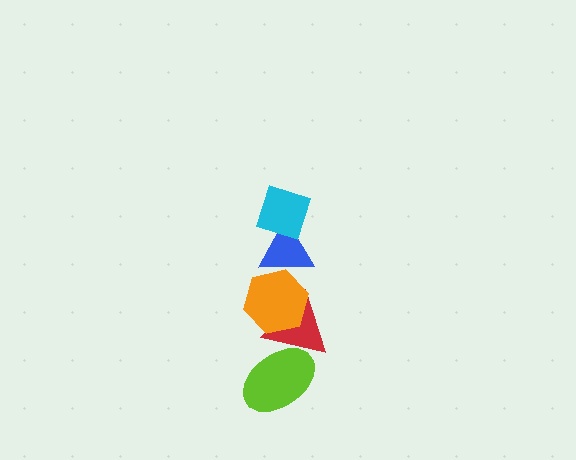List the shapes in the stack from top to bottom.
From top to bottom: the cyan diamond, the blue triangle, the orange hexagon, the red triangle, the lime ellipse.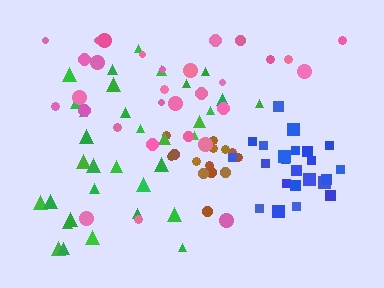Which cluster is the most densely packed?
Blue.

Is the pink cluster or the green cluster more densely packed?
Green.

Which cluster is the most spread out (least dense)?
Pink.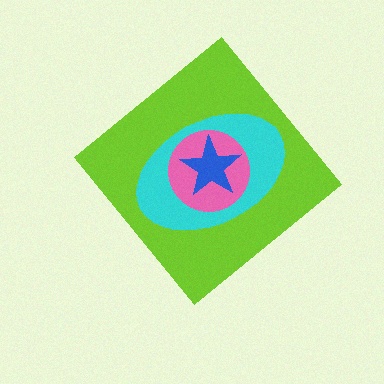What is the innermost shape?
The blue star.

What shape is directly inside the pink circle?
The blue star.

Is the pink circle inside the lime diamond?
Yes.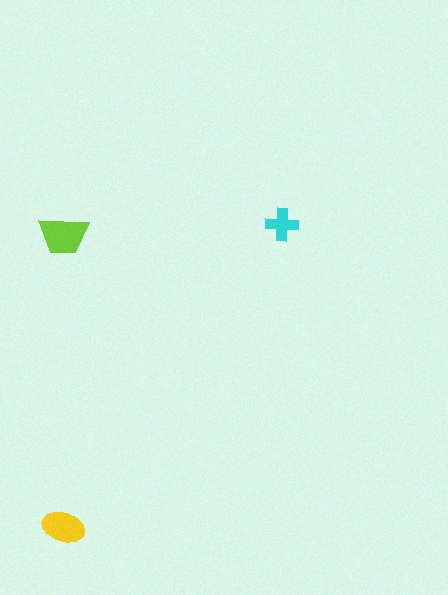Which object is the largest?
The lime trapezoid.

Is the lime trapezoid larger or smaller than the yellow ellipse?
Larger.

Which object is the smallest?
The cyan cross.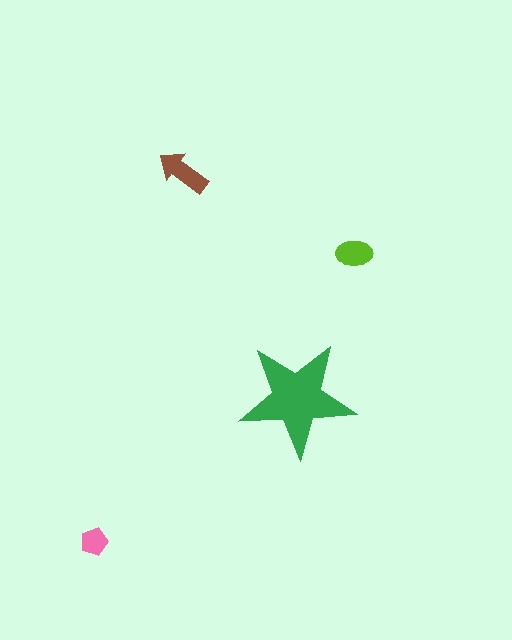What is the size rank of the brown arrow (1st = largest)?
2nd.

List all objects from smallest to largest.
The pink pentagon, the lime ellipse, the brown arrow, the green star.